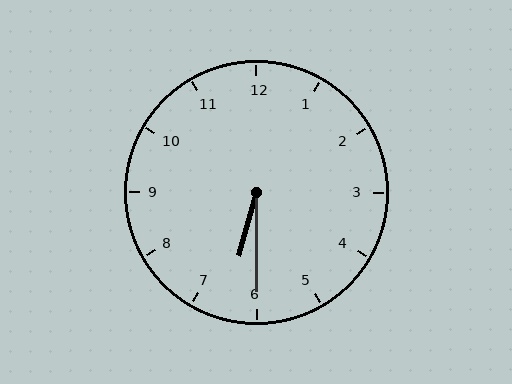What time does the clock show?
6:30.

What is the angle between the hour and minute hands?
Approximately 15 degrees.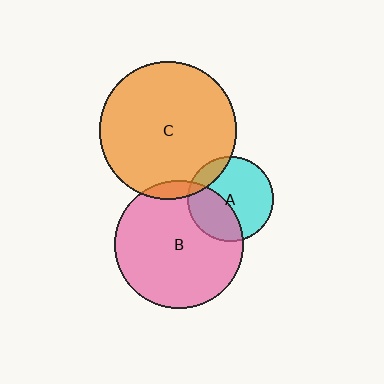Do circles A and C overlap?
Yes.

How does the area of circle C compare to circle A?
Approximately 2.6 times.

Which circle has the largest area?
Circle C (orange).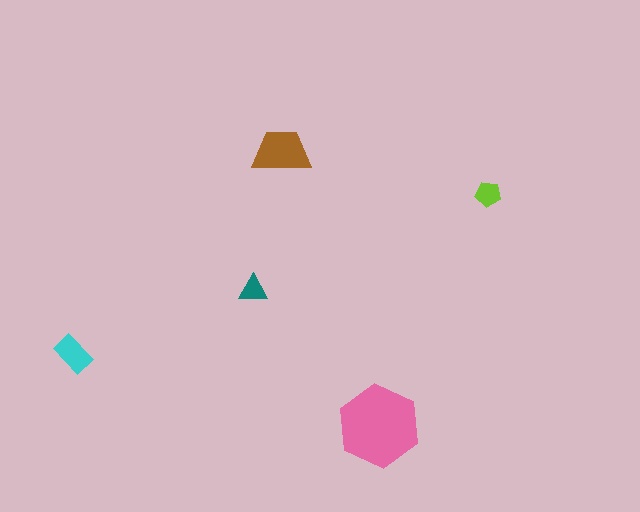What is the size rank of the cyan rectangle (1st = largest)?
3rd.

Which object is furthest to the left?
The cyan rectangle is leftmost.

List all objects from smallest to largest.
The teal triangle, the lime pentagon, the cyan rectangle, the brown trapezoid, the pink hexagon.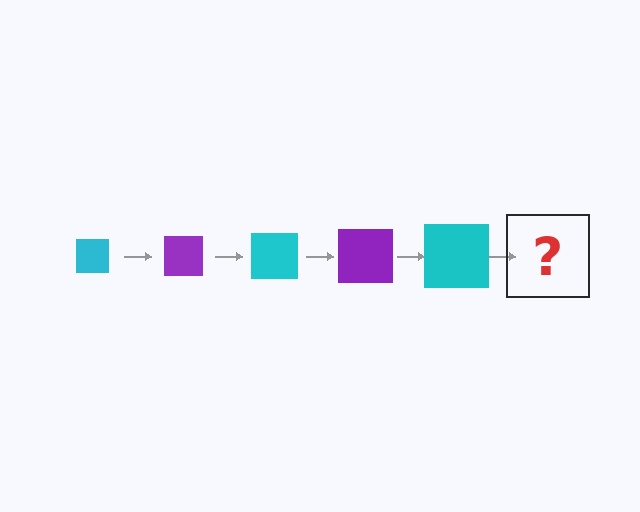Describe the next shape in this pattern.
It should be a purple square, larger than the previous one.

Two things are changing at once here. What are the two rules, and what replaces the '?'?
The two rules are that the square grows larger each step and the color cycles through cyan and purple. The '?' should be a purple square, larger than the previous one.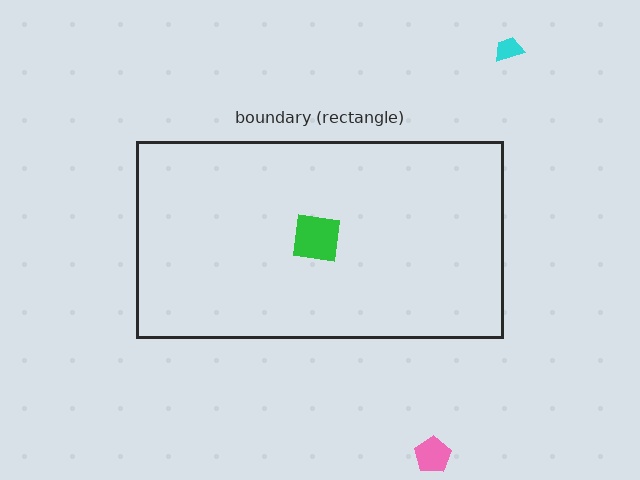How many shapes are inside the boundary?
1 inside, 2 outside.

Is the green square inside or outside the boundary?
Inside.